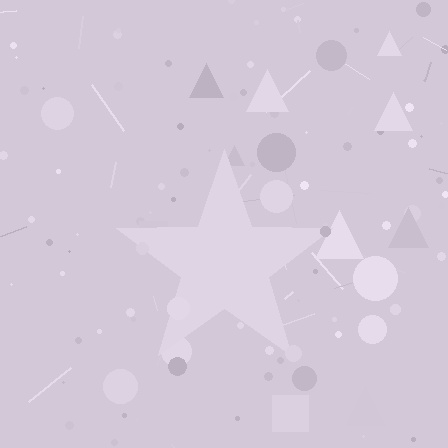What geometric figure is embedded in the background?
A star is embedded in the background.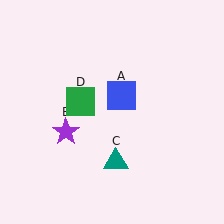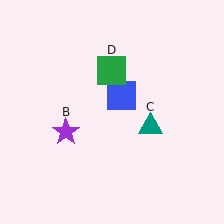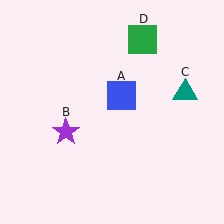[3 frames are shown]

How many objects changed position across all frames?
2 objects changed position: teal triangle (object C), green square (object D).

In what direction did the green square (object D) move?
The green square (object D) moved up and to the right.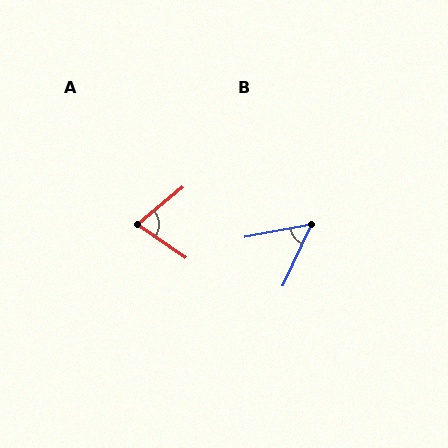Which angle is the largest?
A, at approximately 75 degrees.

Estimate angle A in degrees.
Approximately 75 degrees.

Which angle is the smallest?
B, at approximately 54 degrees.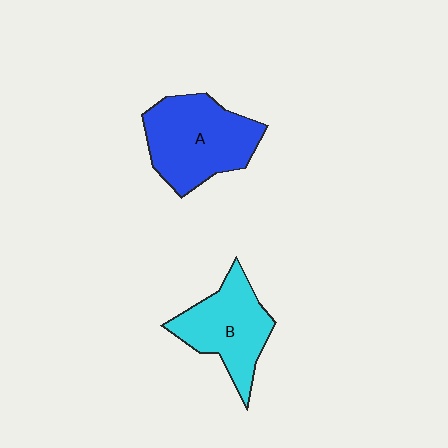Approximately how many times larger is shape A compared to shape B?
Approximately 1.2 times.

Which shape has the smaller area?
Shape B (cyan).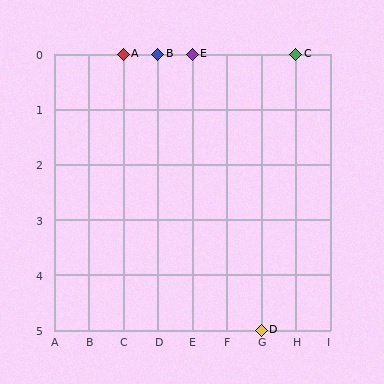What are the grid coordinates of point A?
Point A is at grid coordinates (C, 0).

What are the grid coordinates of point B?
Point B is at grid coordinates (D, 0).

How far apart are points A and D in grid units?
Points A and D are 4 columns and 5 rows apart (about 6.4 grid units diagonally).